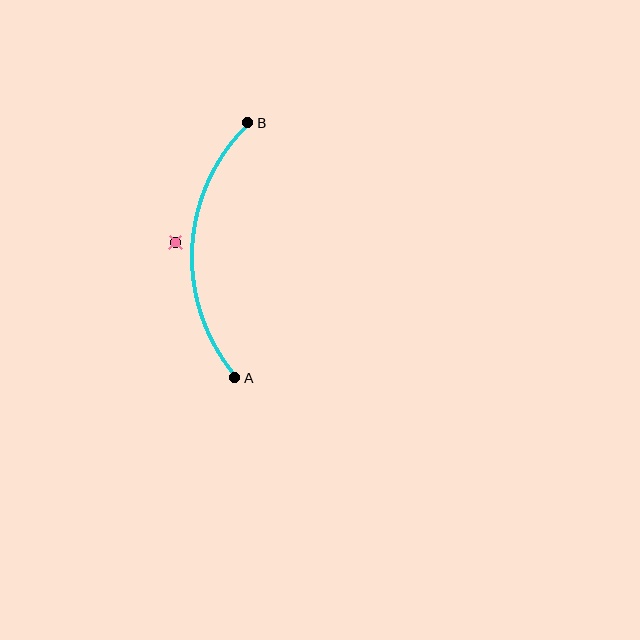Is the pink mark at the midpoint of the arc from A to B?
No — the pink mark does not lie on the arc at all. It sits slightly outside the curve.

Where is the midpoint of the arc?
The arc midpoint is the point on the curve farthest from the straight line joining A and B. It sits to the left of that line.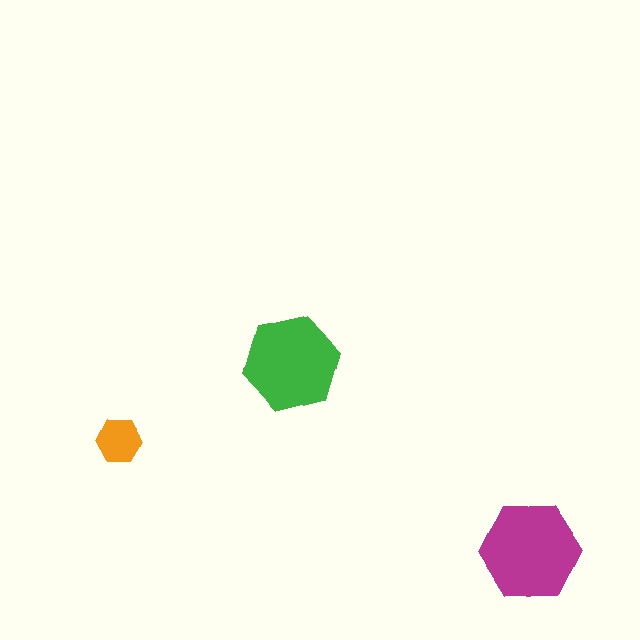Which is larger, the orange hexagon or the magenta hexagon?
The magenta one.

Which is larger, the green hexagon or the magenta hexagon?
The magenta one.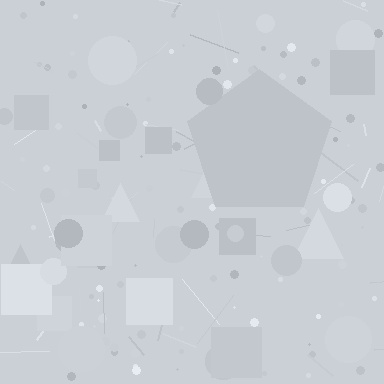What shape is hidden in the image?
A pentagon is hidden in the image.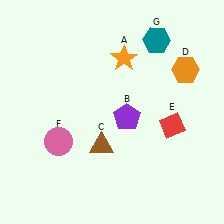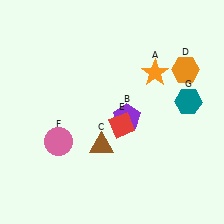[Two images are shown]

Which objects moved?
The objects that moved are: the orange star (A), the red diamond (E), the teal hexagon (G).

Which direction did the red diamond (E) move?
The red diamond (E) moved left.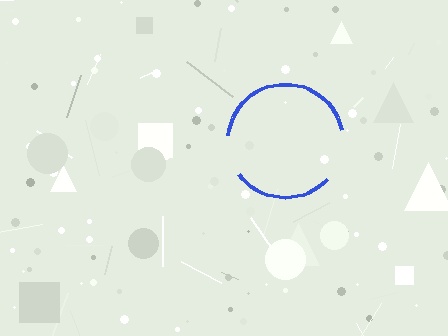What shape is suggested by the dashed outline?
The dashed outline suggests a circle.